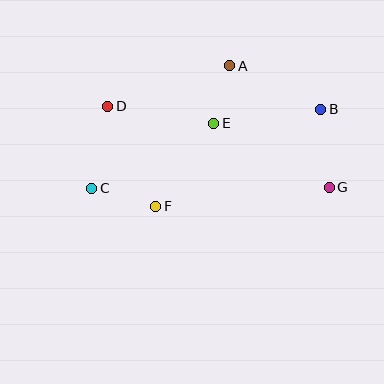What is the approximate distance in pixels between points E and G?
The distance between E and G is approximately 132 pixels.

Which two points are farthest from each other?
Points B and C are farthest from each other.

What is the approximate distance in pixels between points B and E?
The distance between B and E is approximately 108 pixels.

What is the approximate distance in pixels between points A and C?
The distance between A and C is approximately 184 pixels.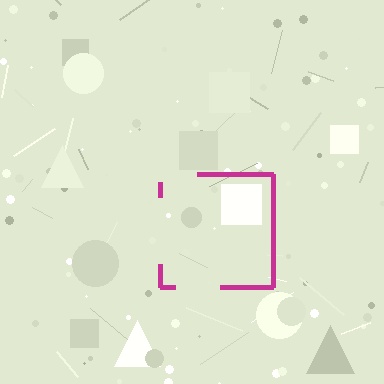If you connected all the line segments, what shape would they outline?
They would outline a square.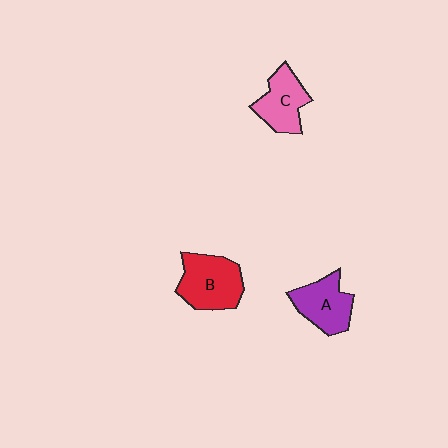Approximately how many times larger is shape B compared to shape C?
Approximately 1.3 times.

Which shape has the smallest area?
Shape C (pink).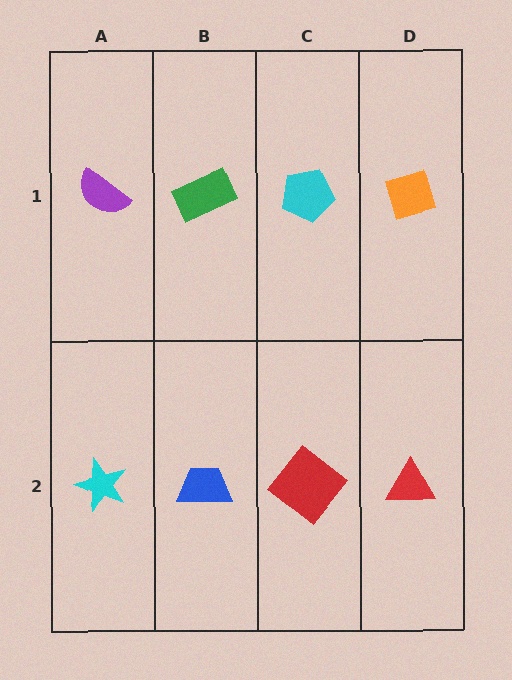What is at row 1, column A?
A purple semicircle.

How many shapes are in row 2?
4 shapes.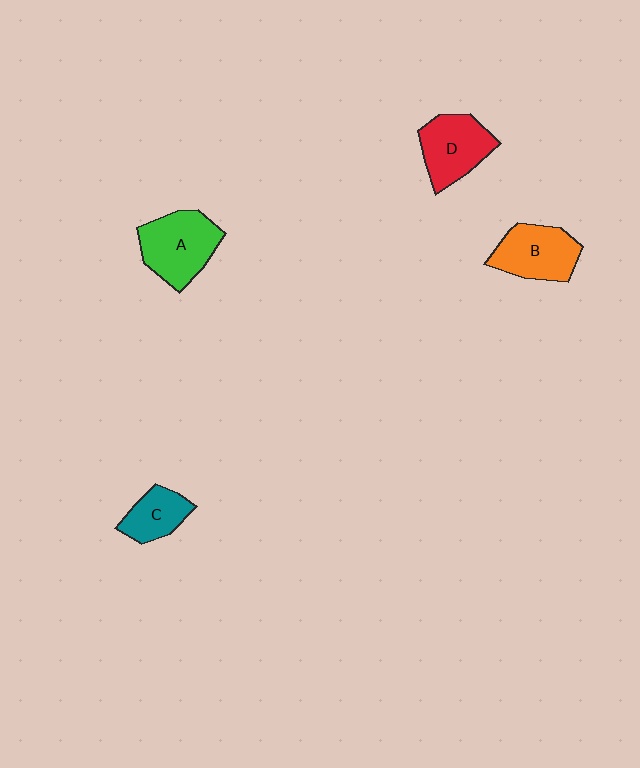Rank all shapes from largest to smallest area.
From largest to smallest: A (green), B (orange), D (red), C (teal).